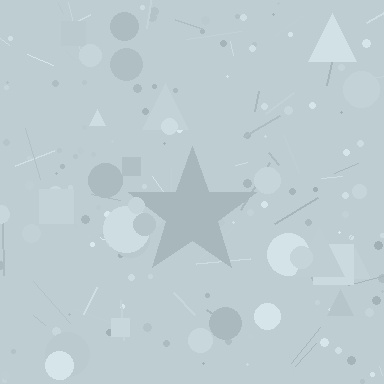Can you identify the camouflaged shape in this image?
The camouflaged shape is a star.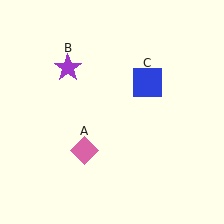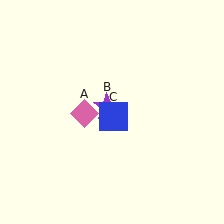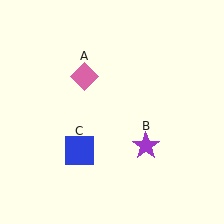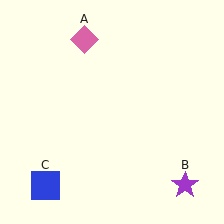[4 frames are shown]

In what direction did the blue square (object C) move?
The blue square (object C) moved down and to the left.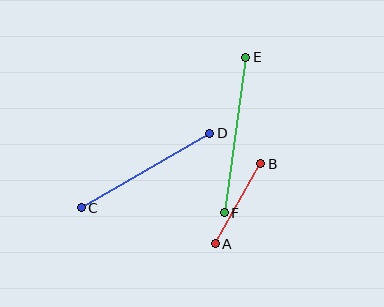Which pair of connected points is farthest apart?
Points E and F are farthest apart.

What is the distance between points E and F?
The distance is approximately 157 pixels.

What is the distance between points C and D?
The distance is approximately 149 pixels.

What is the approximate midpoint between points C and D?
The midpoint is at approximately (145, 171) pixels.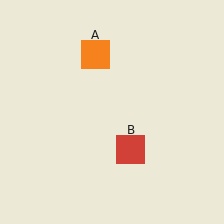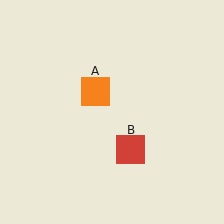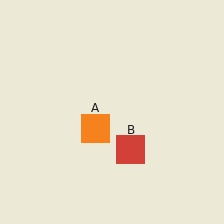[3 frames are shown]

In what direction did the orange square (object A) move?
The orange square (object A) moved down.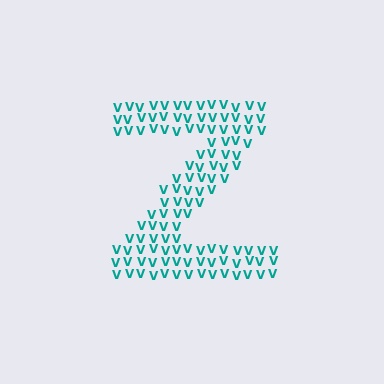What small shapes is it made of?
It is made of small letter V's.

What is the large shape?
The large shape is the letter Z.